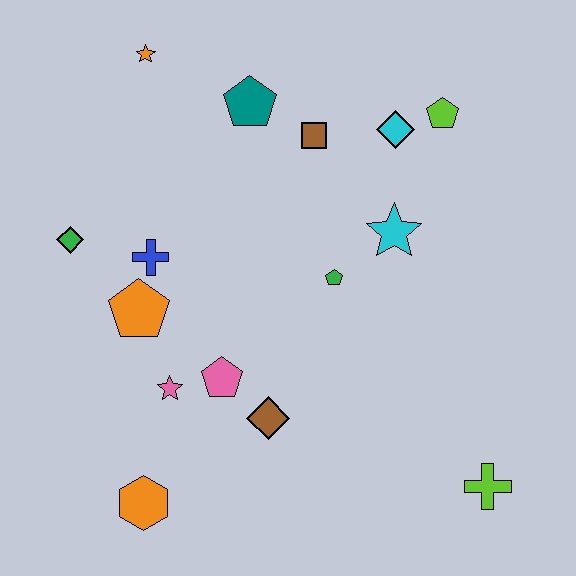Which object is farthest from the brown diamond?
The orange star is farthest from the brown diamond.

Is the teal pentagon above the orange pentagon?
Yes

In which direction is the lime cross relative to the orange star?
The lime cross is below the orange star.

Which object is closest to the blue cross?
The orange pentagon is closest to the blue cross.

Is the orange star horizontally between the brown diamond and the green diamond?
Yes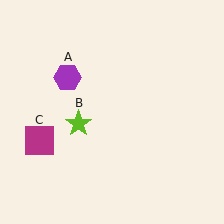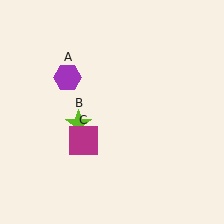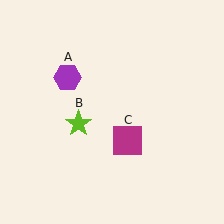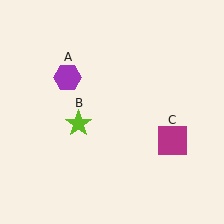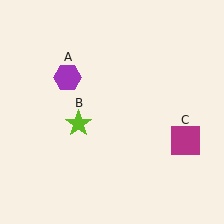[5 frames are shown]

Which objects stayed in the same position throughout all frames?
Purple hexagon (object A) and lime star (object B) remained stationary.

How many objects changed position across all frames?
1 object changed position: magenta square (object C).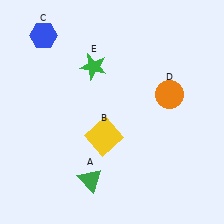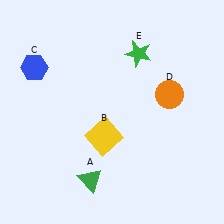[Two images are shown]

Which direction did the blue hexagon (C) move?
The blue hexagon (C) moved down.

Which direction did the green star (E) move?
The green star (E) moved right.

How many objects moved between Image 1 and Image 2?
2 objects moved between the two images.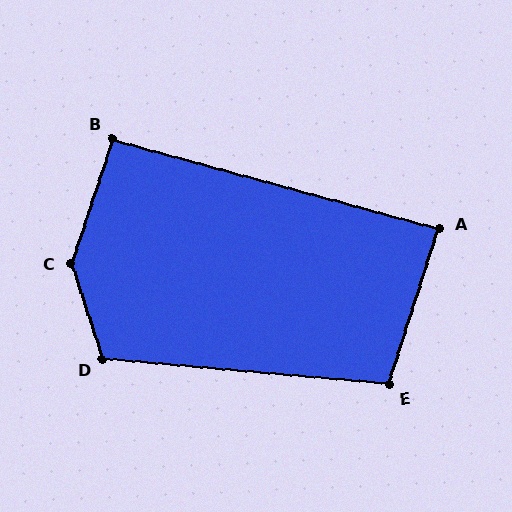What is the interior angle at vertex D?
Approximately 113 degrees (obtuse).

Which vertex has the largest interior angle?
C, at approximately 144 degrees.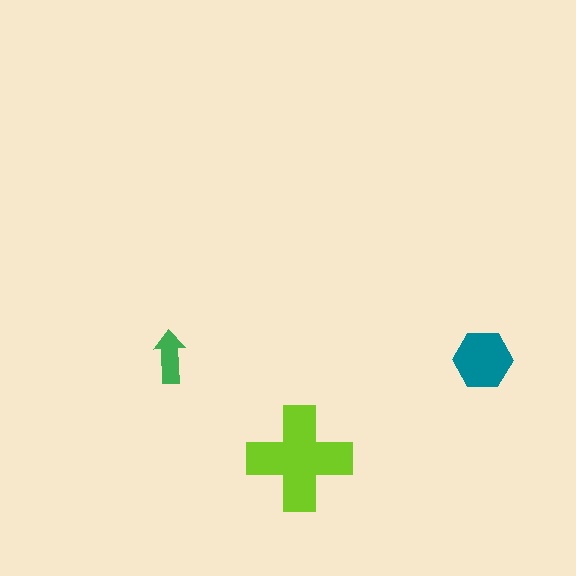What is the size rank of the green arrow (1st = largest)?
3rd.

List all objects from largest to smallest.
The lime cross, the teal hexagon, the green arrow.